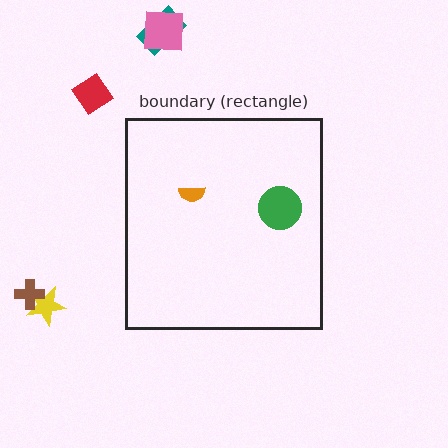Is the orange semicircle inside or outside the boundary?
Inside.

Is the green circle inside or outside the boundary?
Inside.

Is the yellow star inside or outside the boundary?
Outside.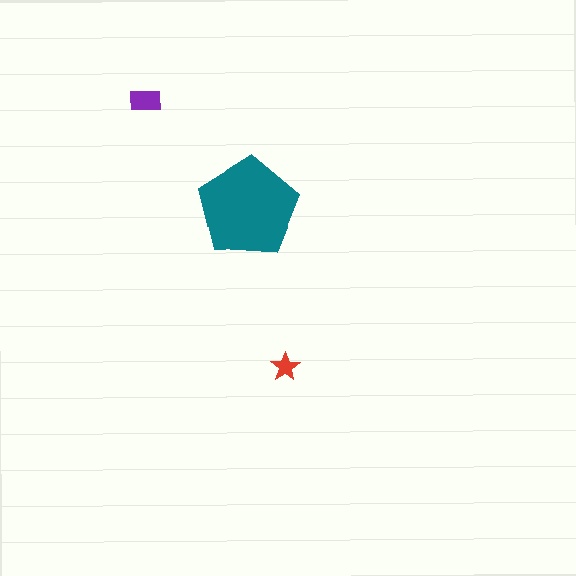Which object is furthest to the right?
The red star is rightmost.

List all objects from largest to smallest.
The teal pentagon, the purple rectangle, the red star.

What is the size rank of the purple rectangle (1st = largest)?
2nd.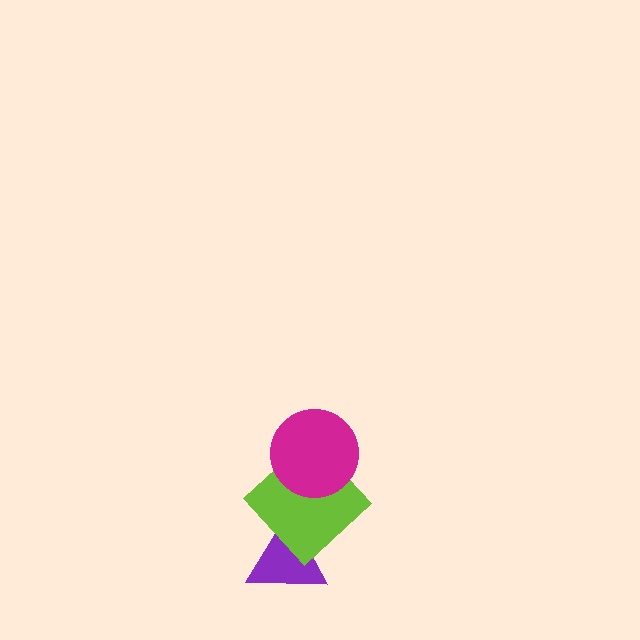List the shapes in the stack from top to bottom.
From top to bottom: the magenta circle, the lime diamond, the purple triangle.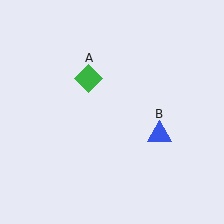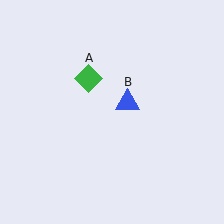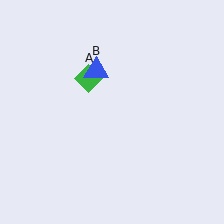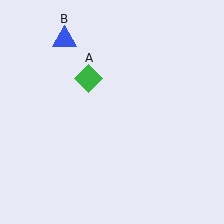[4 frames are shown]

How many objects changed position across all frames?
1 object changed position: blue triangle (object B).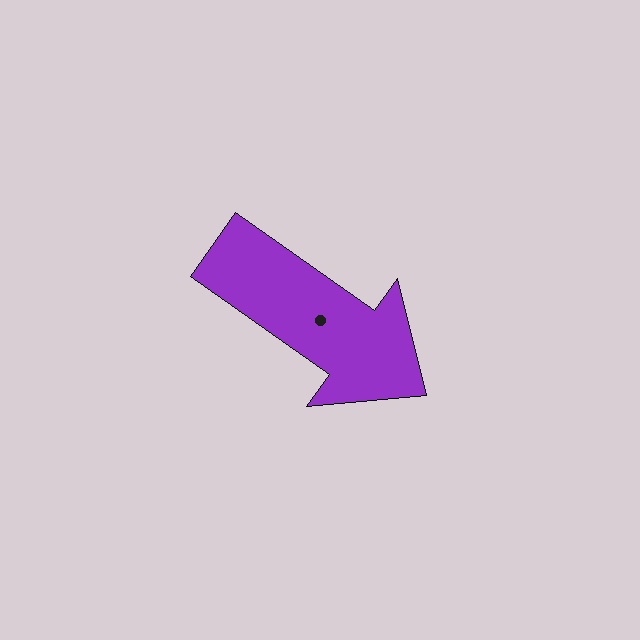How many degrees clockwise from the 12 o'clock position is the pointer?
Approximately 125 degrees.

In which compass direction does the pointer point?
Southeast.